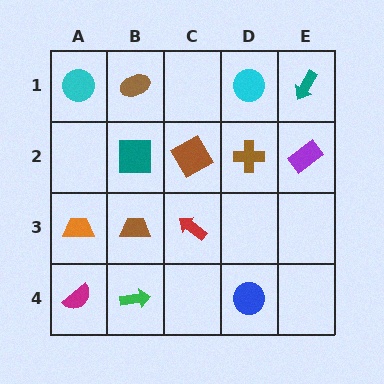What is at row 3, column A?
An orange trapezoid.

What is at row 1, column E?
A teal arrow.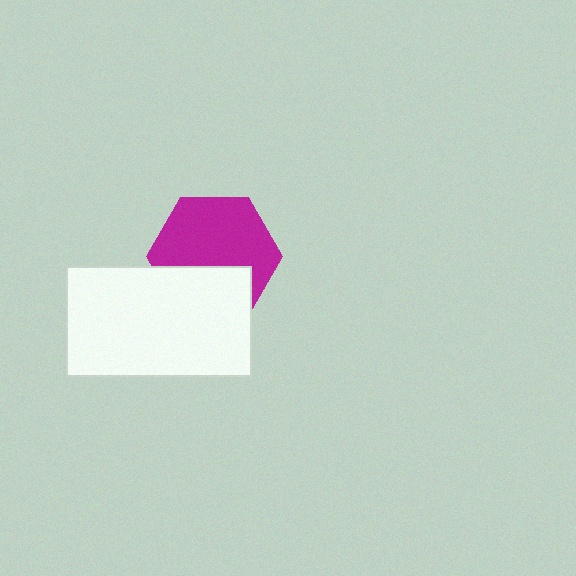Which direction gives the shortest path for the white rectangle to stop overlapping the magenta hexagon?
Moving down gives the shortest separation.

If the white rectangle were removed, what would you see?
You would see the complete magenta hexagon.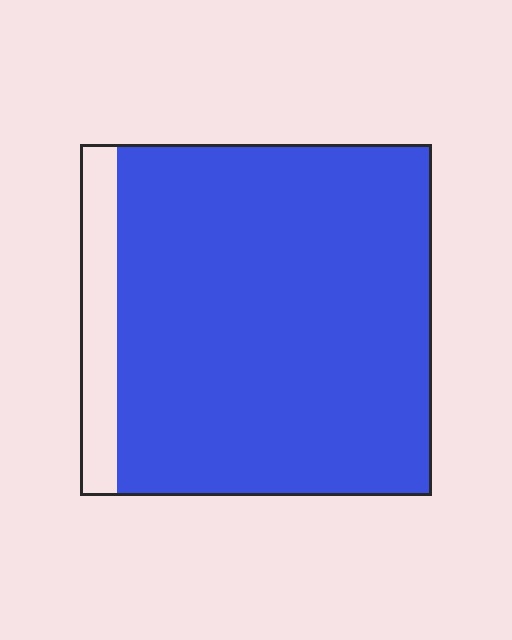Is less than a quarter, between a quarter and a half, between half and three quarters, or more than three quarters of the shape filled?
More than three quarters.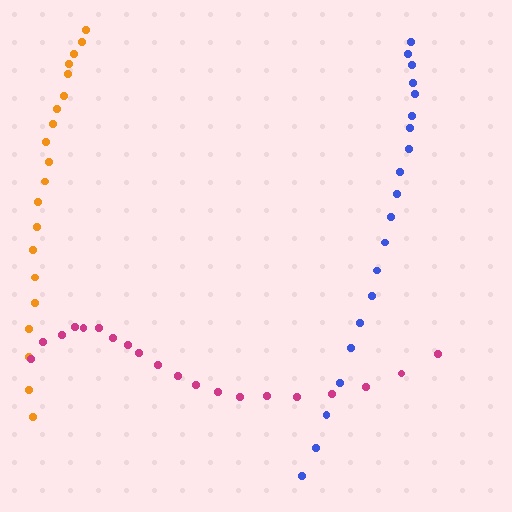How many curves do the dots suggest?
There are 3 distinct paths.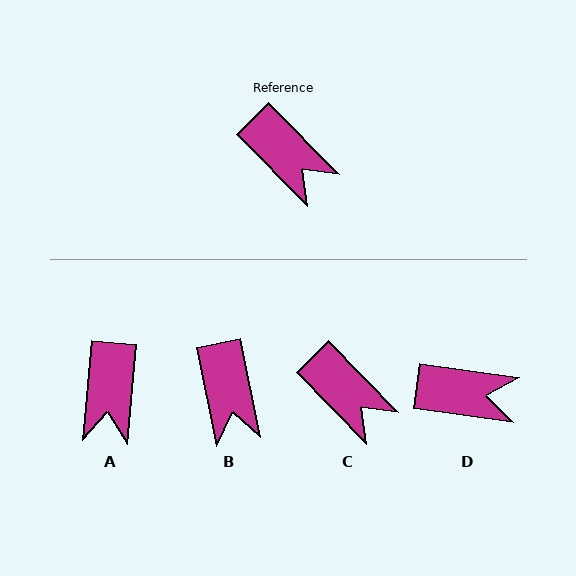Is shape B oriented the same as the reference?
No, it is off by about 33 degrees.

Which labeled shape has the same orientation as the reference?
C.